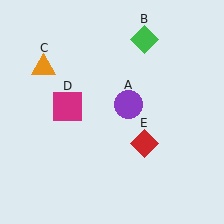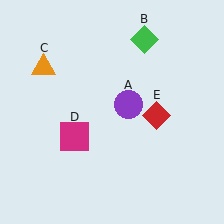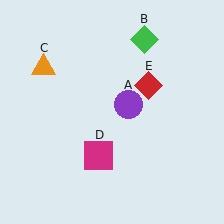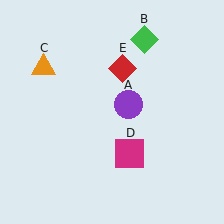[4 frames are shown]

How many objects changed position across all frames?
2 objects changed position: magenta square (object D), red diamond (object E).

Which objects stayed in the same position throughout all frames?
Purple circle (object A) and green diamond (object B) and orange triangle (object C) remained stationary.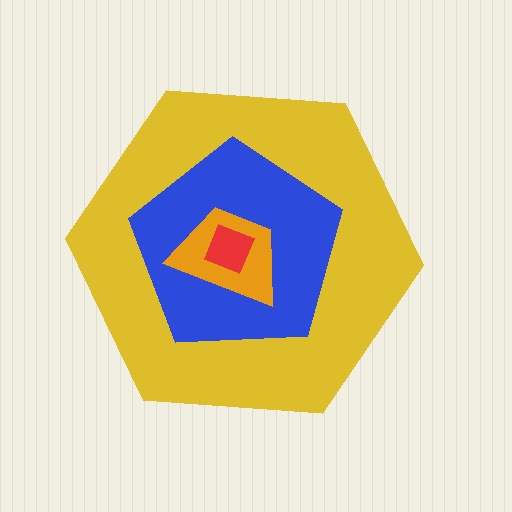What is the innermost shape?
The red square.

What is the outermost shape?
The yellow hexagon.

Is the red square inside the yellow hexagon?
Yes.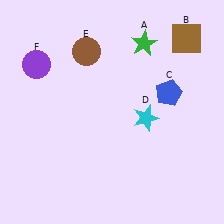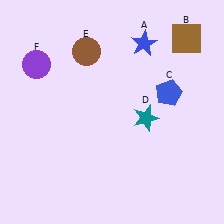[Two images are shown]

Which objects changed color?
A changed from green to blue. D changed from cyan to teal.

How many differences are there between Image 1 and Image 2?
There are 2 differences between the two images.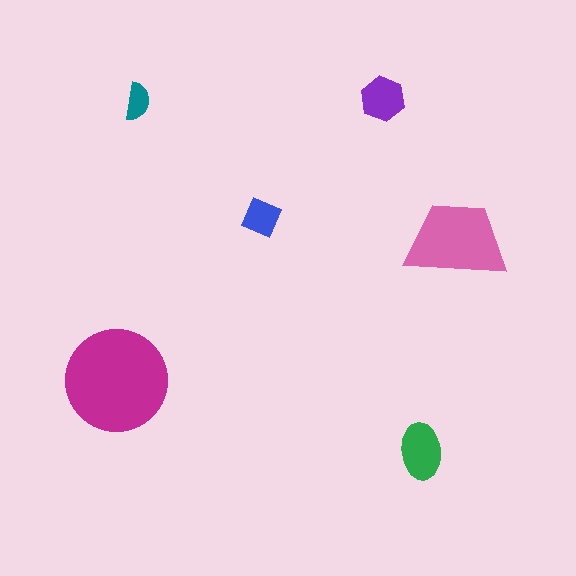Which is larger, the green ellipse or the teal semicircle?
The green ellipse.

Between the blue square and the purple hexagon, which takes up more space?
The purple hexagon.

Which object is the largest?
The magenta circle.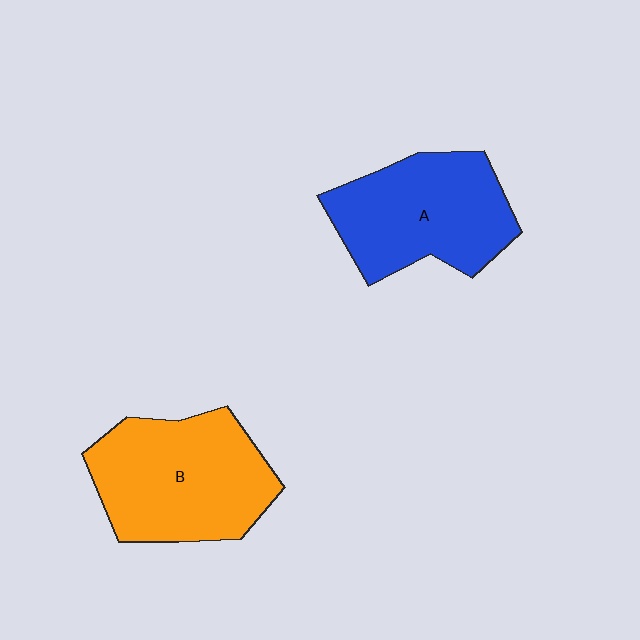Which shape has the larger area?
Shape B (orange).